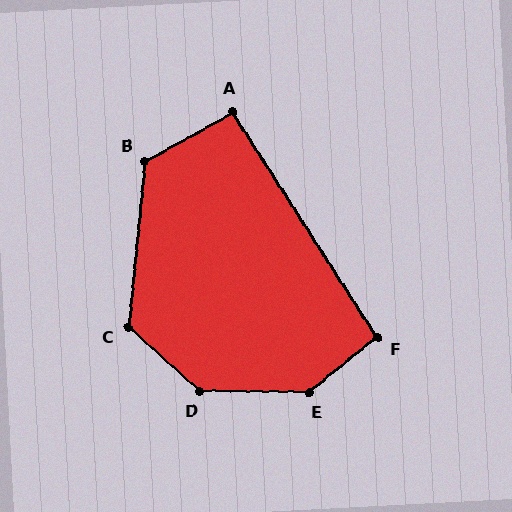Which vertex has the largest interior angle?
E, at approximately 141 degrees.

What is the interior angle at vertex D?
Approximately 139 degrees (obtuse).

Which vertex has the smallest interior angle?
A, at approximately 93 degrees.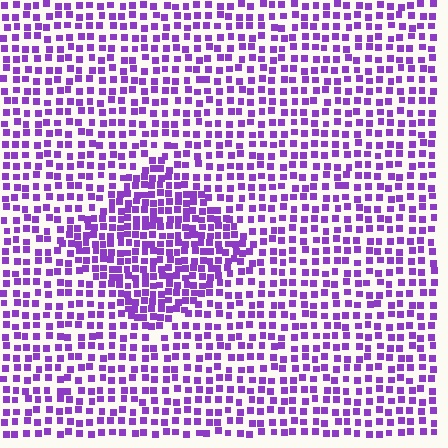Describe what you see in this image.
The image contains small purple elements arranged at two different densities. A diamond-shaped region is visible where the elements are more densely packed than the surrounding area.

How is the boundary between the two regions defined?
The boundary is defined by a change in element density (approximately 1.7x ratio). All elements are the same color, size, and shape.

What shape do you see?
I see a diamond.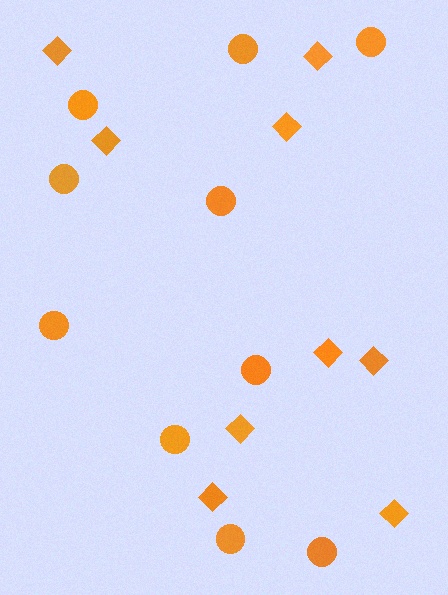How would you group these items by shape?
There are 2 groups: one group of circles (10) and one group of diamonds (9).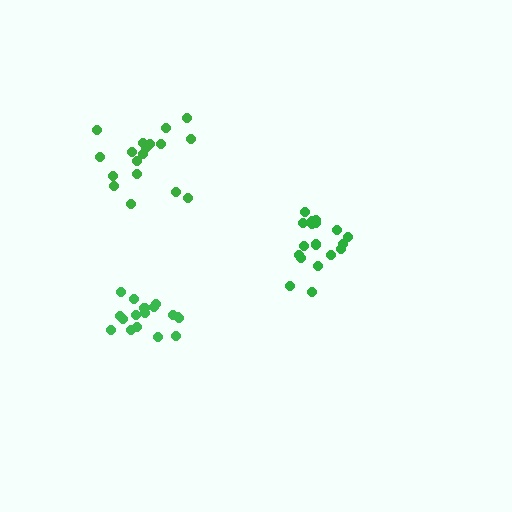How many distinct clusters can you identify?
There are 3 distinct clusters.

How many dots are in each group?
Group 1: 18 dots, Group 2: 17 dots, Group 3: 18 dots (53 total).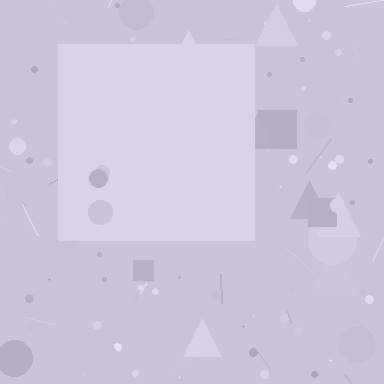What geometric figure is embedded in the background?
A square is embedded in the background.